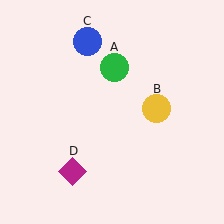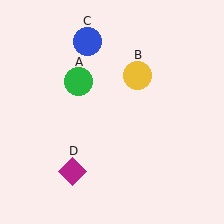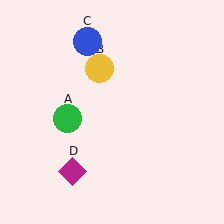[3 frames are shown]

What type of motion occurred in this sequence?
The green circle (object A), yellow circle (object B) rotated counterclockwise around the center of the scene.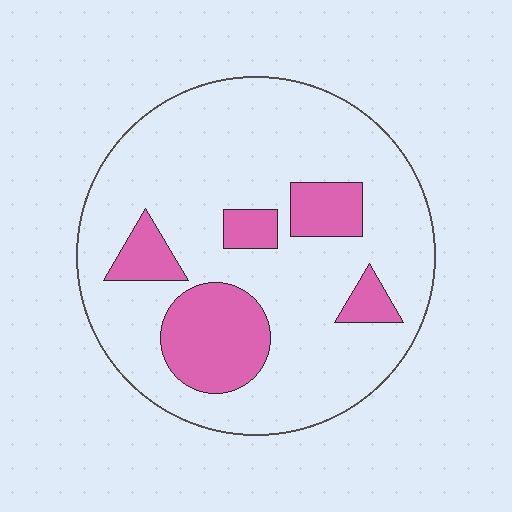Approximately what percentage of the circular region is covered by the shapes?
Approximately 20%.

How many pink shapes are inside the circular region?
5.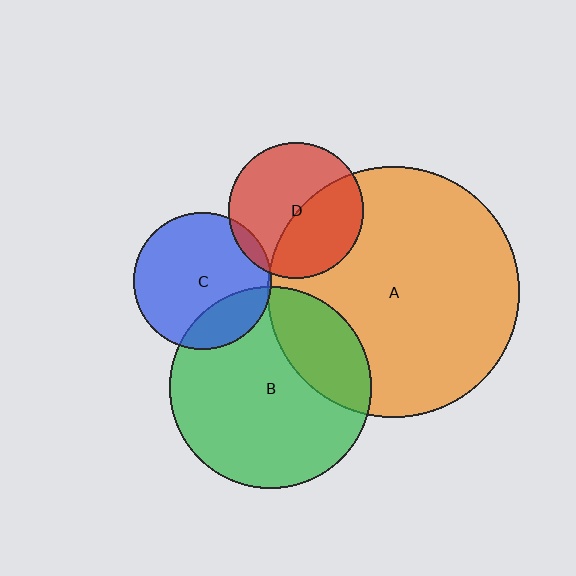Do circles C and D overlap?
Yes.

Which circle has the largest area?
Circle A (orange).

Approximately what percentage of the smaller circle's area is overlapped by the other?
Approximately 5%.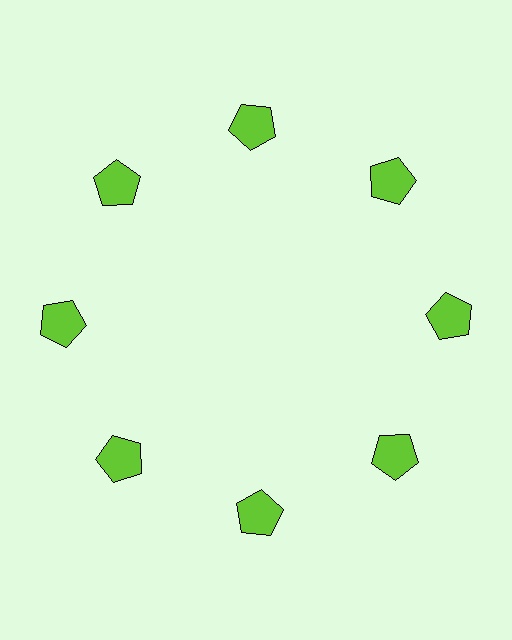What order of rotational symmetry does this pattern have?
This pattern has 8-fold rotational symmetry.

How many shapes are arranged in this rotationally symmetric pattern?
There are 8 shapes, arranged in 8 groups of 1.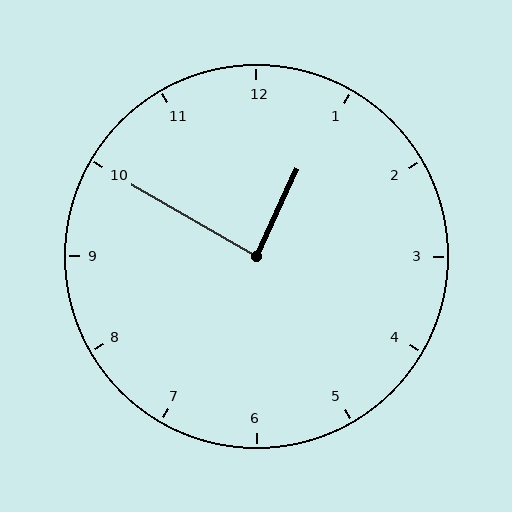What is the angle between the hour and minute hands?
Approximately 85 degrees.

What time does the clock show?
12:50.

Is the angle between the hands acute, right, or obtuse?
It is right.